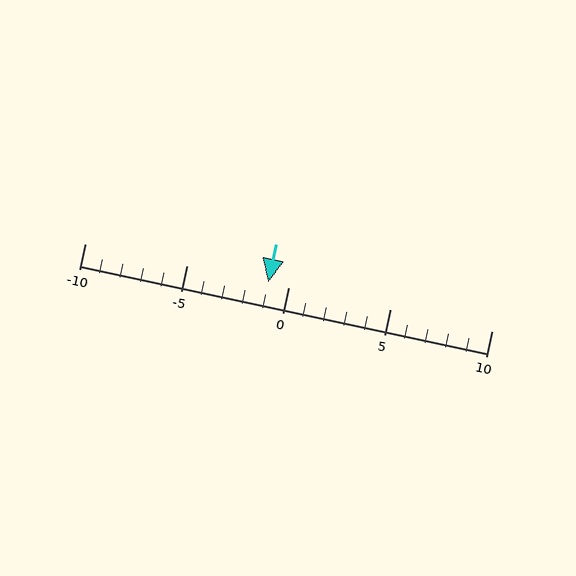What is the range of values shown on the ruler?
The ruler shows values from -10 to 10.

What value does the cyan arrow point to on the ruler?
The cyan arrow points to approximately -1.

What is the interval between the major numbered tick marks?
The major tick marks are spaced 5 units apart.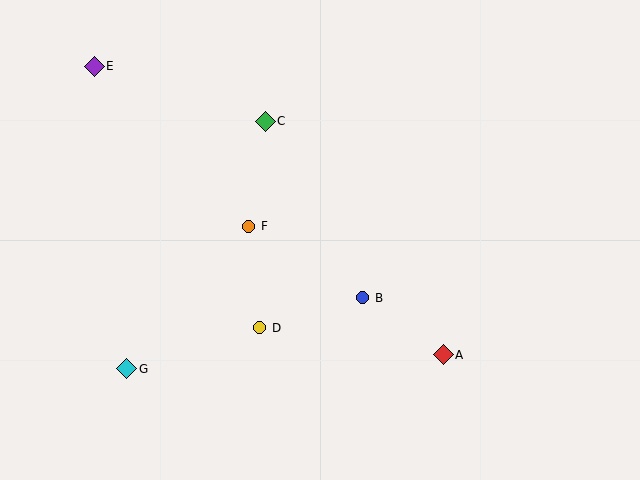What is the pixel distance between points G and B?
The distance between G and B is 246 pixels.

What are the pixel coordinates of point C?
Point C is at (265, 121).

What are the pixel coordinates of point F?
Point F is at (249, 226).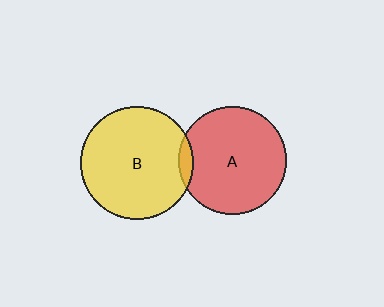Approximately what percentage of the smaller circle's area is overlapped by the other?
Approximately 5%.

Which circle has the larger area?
Circle B (yellow).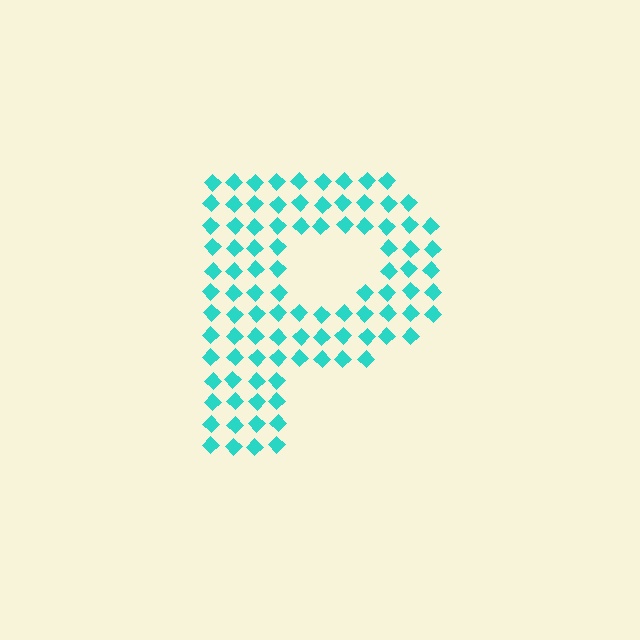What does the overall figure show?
The overall figure shows the letter P.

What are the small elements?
The small elements are diamonds.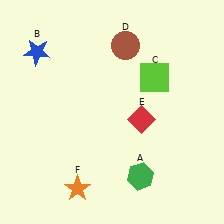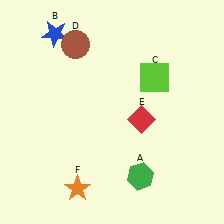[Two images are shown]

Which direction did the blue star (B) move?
The blue star (B) moved up.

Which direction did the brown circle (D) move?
The brown circle (D) moved left.